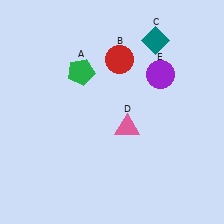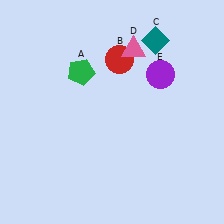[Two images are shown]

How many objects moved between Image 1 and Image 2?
1 object moved between the two images.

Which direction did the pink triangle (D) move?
The pink triangle (D) moved up.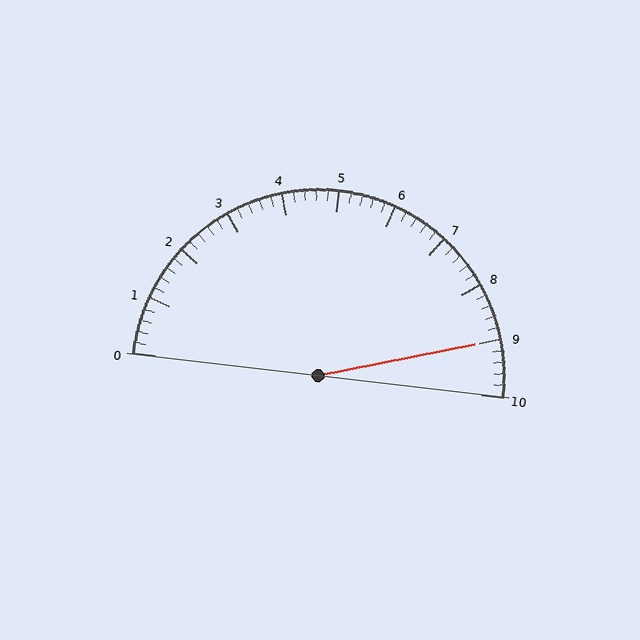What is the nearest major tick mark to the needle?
The nearest major tick mark is 9.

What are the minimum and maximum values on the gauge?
The gauge ranges from 0 to 10.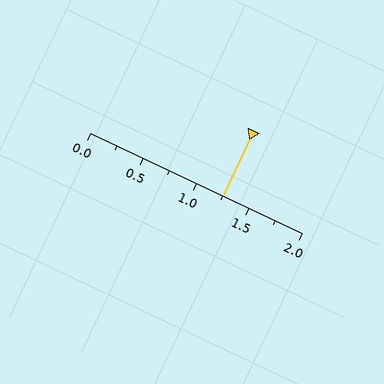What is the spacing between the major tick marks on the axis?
The major ticks are spaced 0.5 apart.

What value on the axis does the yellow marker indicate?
The marker indicates approximately 1.25.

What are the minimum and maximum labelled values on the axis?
The axis runs from 0.0 to 2.0.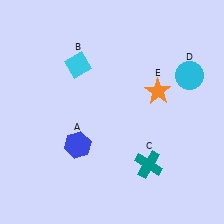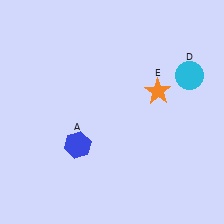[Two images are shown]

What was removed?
The teal cross (C), the cyan diamond (B) were removed in Image 2.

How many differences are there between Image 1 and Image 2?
There are 2 differences between the two images.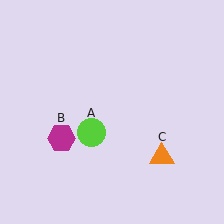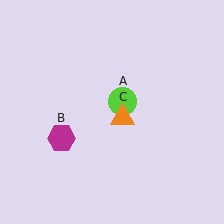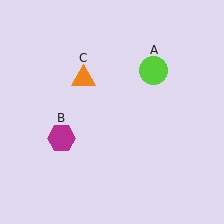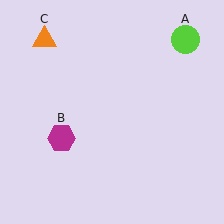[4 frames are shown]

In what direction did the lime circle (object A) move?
The lime circle (object A) moved up and to the right.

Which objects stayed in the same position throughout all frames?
Magenta hexagon (object B) remained stationary.